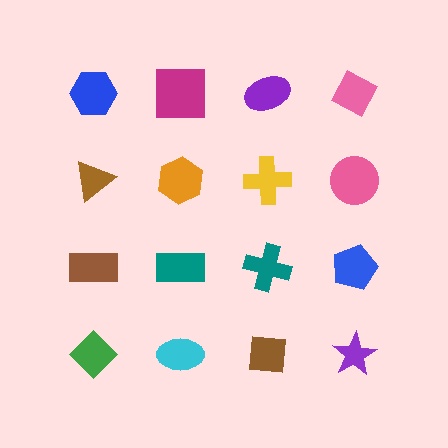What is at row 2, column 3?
A yellow cross.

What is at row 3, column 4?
A blue pentagon.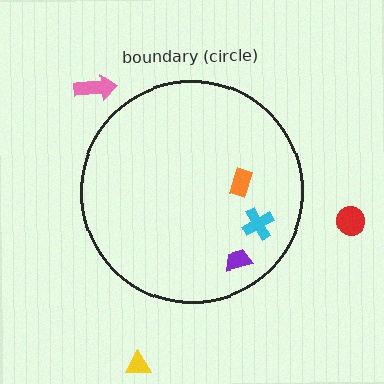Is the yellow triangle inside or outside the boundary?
Outside.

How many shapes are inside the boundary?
3 inside, 3 outside.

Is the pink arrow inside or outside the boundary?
Outside.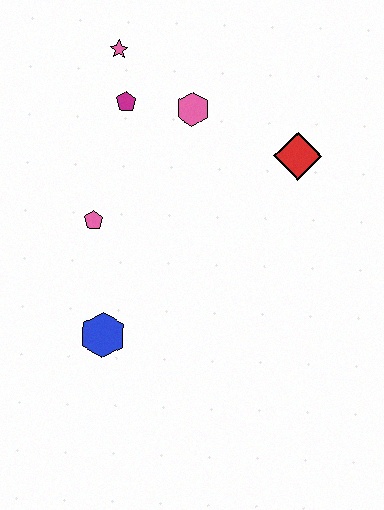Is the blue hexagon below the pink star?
Yes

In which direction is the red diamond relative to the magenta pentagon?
The red diamond is to the right of the magenta pentagon.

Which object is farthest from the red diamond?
The blue hexagon is farthest from the red diamond.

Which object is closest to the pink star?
The magenta pentagon is closest to the pink star.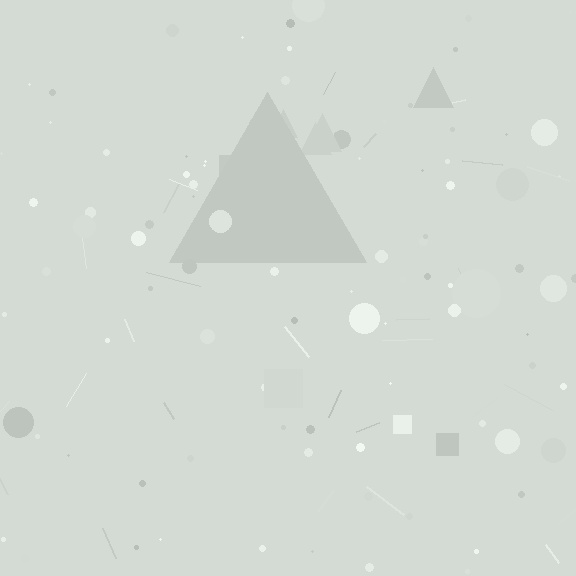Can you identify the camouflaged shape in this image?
The camouflaged shape is a triangle.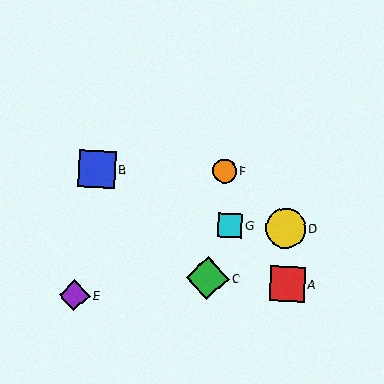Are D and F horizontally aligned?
No, D is at y≈228 and F is at y≈171.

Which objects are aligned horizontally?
Objects D, G are aligned horizontally.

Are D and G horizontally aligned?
Yes, both are at y≈228.